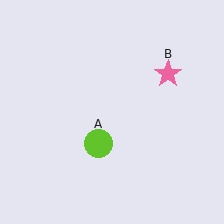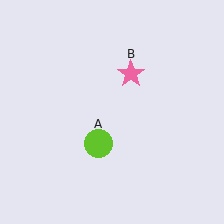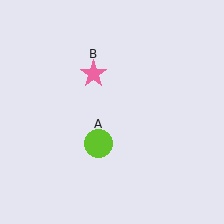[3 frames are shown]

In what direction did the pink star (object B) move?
The pink star (object B) moved left.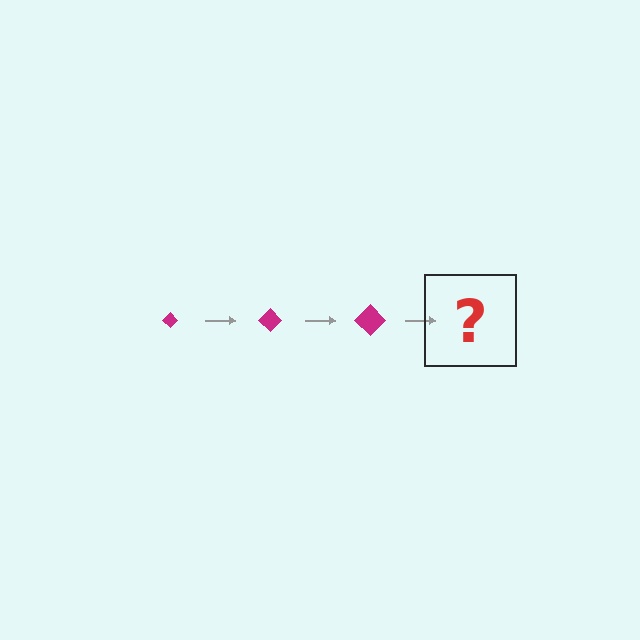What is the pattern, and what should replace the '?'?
The pattern is that the diamond gets progressively larger each step. The '?' should be a magenta diamond, larger than the previous one.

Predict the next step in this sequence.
The next step is a magenta diamond, larger than the previous one.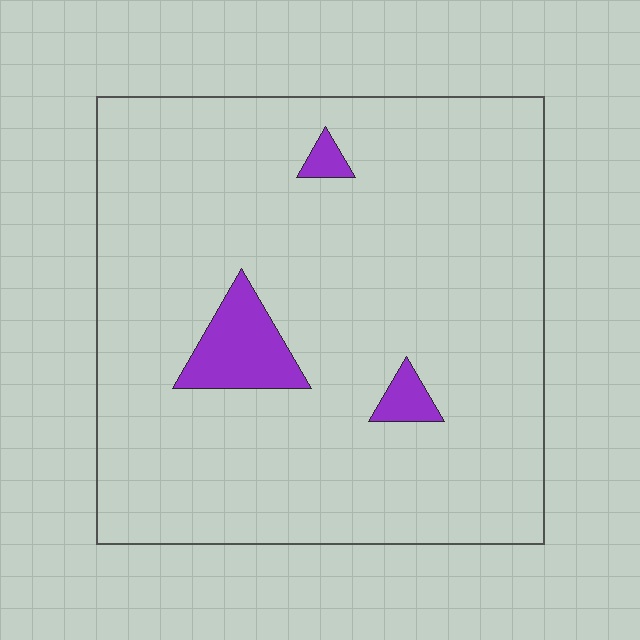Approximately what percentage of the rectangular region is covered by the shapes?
Approximately 5%.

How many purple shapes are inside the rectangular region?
3.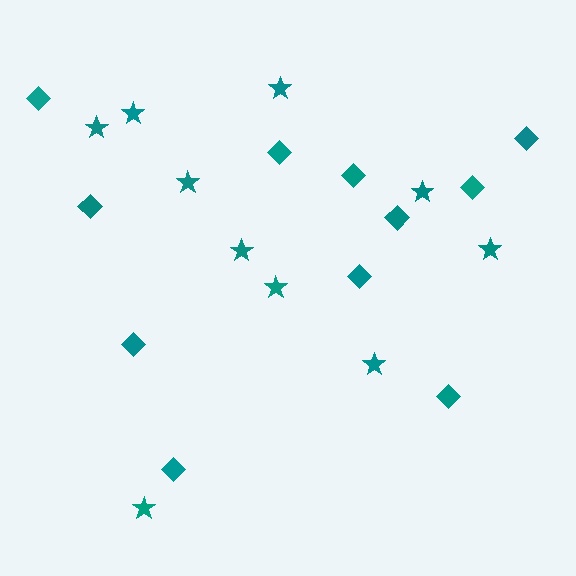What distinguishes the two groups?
There are 2 groups: one group of diamonds (11) and one group of stars (10).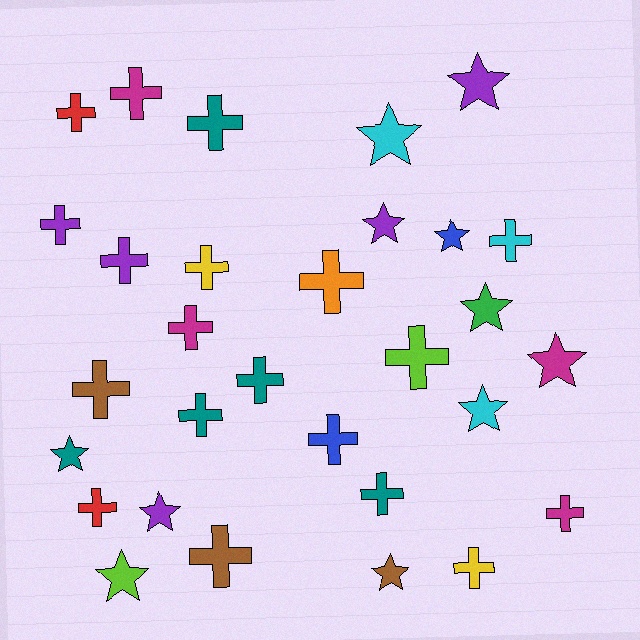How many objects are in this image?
There are 30 objects.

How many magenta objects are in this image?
There are 4 magenta objects.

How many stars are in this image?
There are 11 stars.